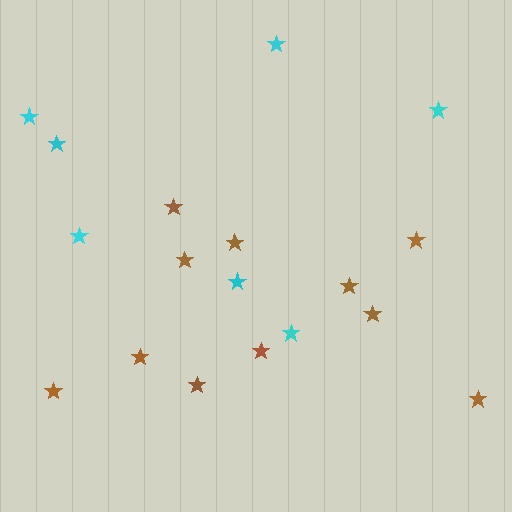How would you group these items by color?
There are 2 groups: one group of cyan stars (7) and one group of brown stars (11).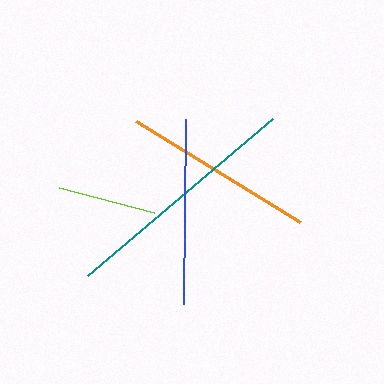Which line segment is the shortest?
The lime line is the shortest at approximately 98 pixels.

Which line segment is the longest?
The teal line is the longest at approximately 242 pixels.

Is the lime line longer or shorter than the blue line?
The blue line is longer than the lime line.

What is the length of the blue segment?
The blue segment is approximately 185 pixels long.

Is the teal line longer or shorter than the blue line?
The teal line is longer than the blue line.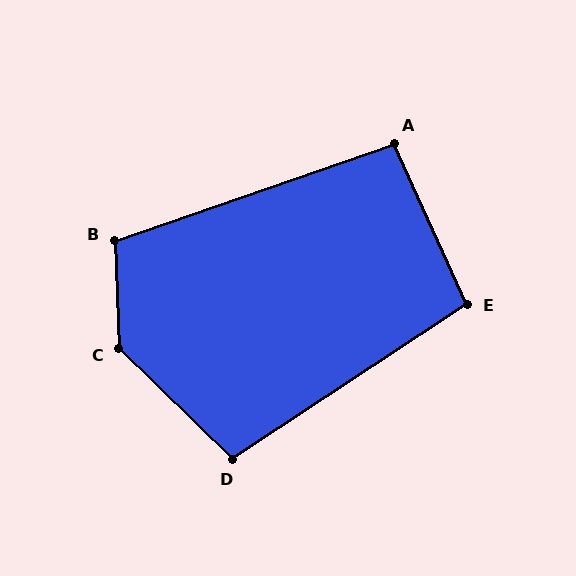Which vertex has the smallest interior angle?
A, at approximately 95 degrees.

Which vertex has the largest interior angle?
C, at approximately 136 degrees.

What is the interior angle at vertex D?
Approximately 102 degrees (obtuse).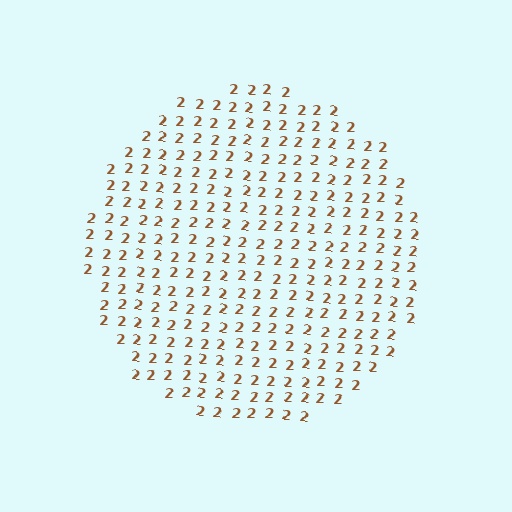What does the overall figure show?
The overall figure shows a circle.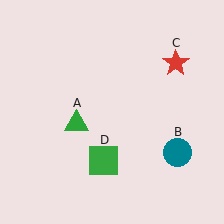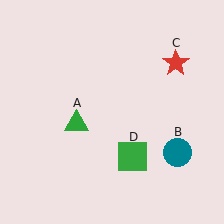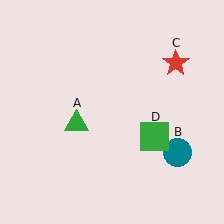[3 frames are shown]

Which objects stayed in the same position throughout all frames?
Green triangle (object A) and teal circle (object B) and red star (object C) remained stationary.